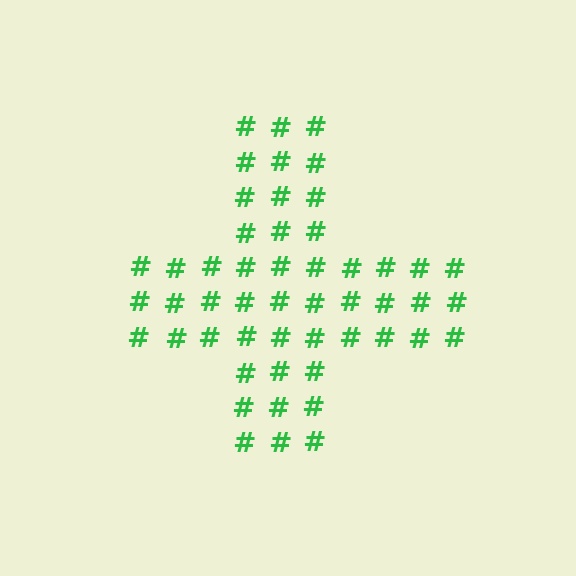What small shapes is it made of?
It is made of small hash symbols.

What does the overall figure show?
The overall figure shows a cross.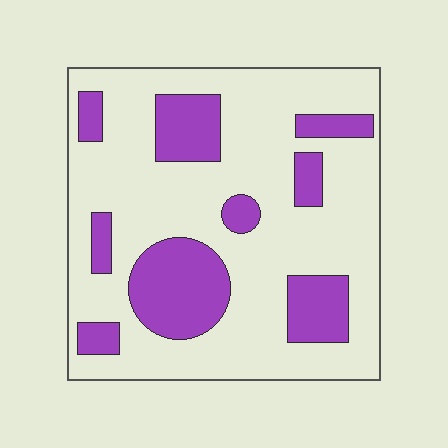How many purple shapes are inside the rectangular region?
9.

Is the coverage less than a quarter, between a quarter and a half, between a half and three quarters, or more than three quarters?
Between a quarter and a half.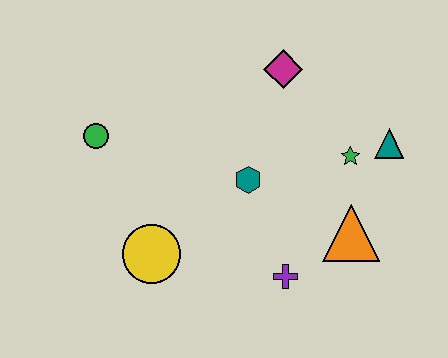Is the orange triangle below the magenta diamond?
Yes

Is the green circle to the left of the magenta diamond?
Yes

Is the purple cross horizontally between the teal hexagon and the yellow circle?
No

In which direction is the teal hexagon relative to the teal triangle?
The teal hexagon is to the left of the teal triangle.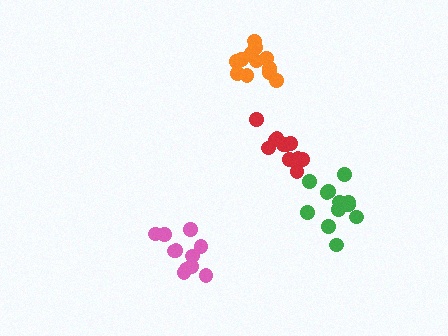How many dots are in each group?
Group 1: 11 dots, Group 2: 12 dots, Group 3: 12 dots, Group 4: 12 dots (47 total).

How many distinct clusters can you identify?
There are 4 distinct clusters.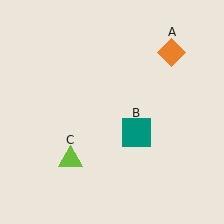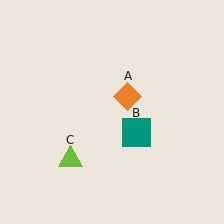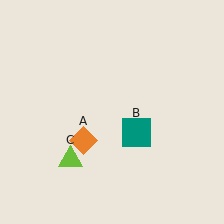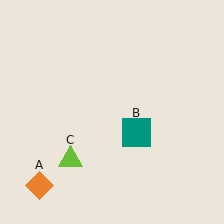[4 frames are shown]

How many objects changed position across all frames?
1 object changed position: orange diamond (object A).